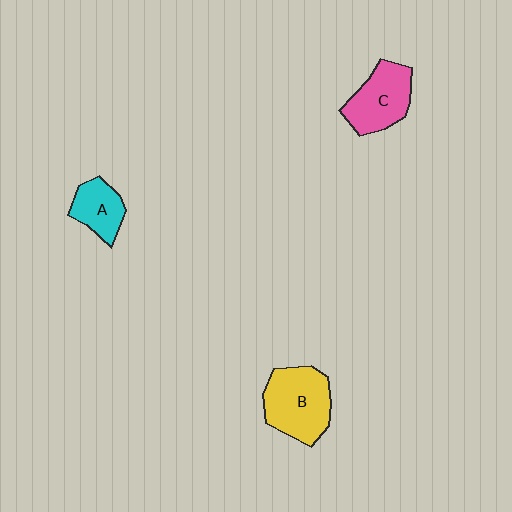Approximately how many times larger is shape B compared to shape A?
Approximately 1.8 times.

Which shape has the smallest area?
Shape A (cyan).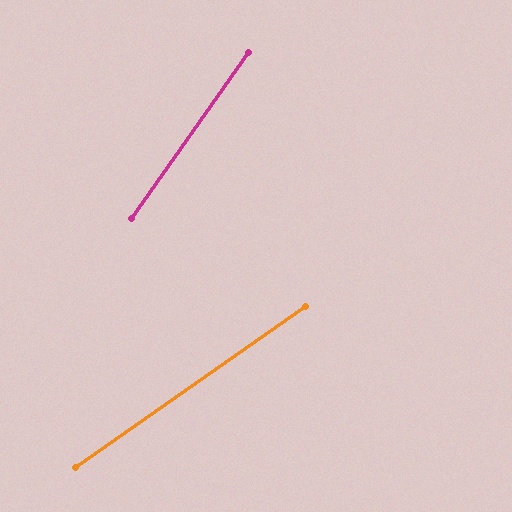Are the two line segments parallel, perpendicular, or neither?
Neither parallel nor perpendicular — they differ by about 20°.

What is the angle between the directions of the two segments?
Approximately 20 degrees.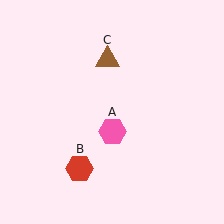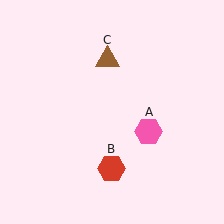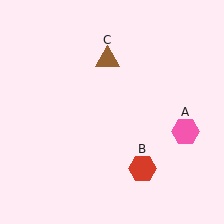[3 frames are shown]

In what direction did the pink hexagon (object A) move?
The pink hexagon (object A) moved right.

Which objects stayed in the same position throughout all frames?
Brown triangle (object C) remained stationary.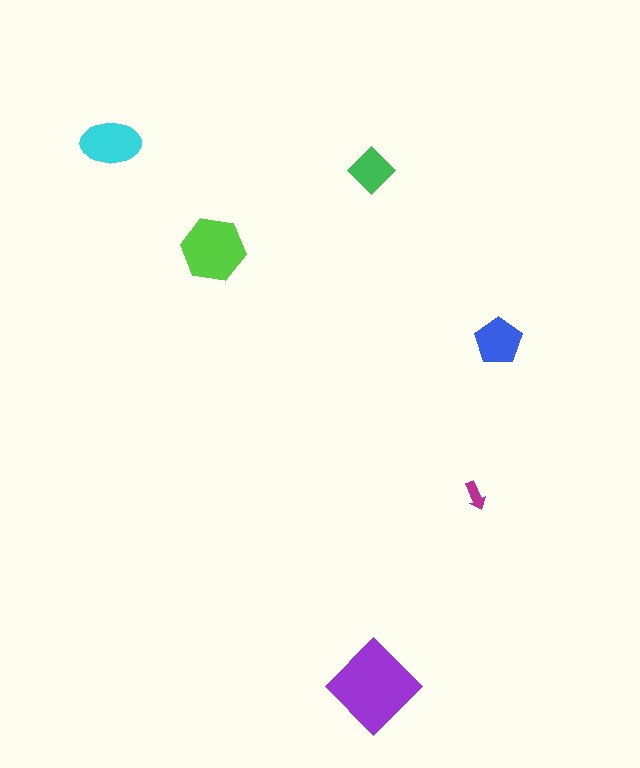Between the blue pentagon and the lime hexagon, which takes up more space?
The lime hexagon.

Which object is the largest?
The purple diamond.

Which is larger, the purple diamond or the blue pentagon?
The purple diamond.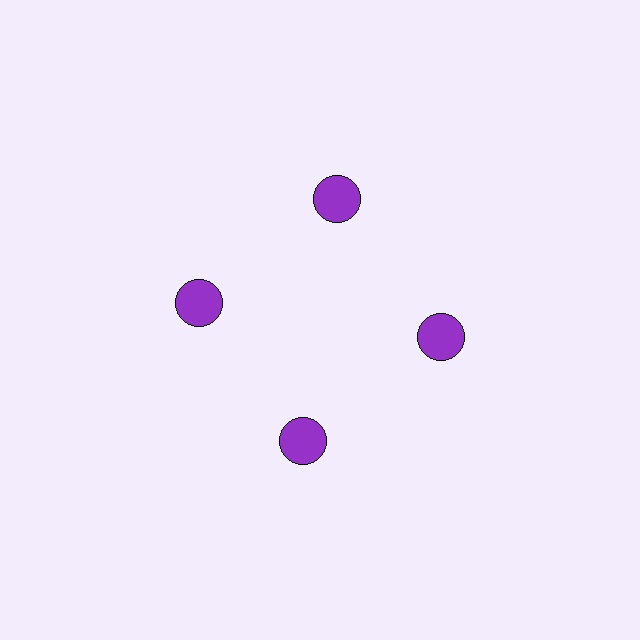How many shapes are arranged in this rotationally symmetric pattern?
There are 4 shapes, arranged in 4 groups of 1.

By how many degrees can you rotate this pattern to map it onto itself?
The pattern maps onto itself every 90 degrees of rotation.